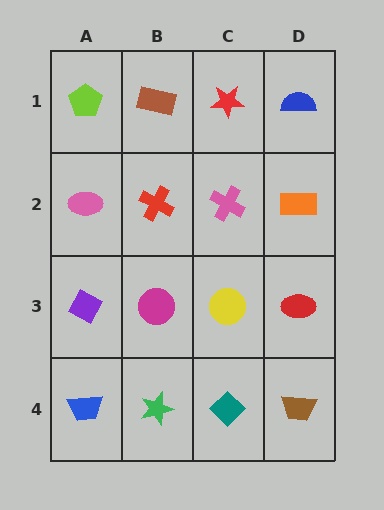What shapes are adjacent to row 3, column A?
A pink ellipse (row 2, column A), a blue trapezoid (row 4, column A), a magenta circle (row 3, column B).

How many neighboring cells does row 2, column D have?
3.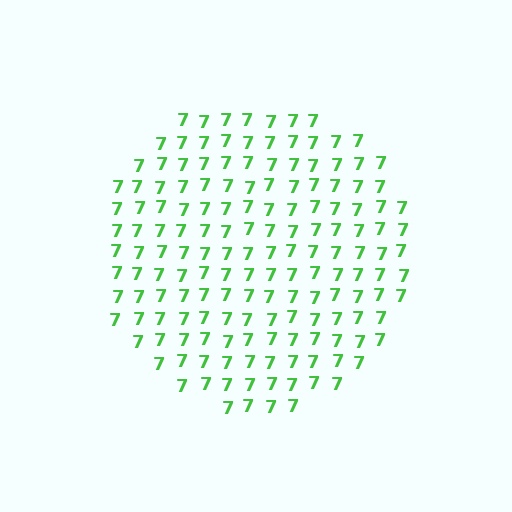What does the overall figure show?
The overall figure shows a circle.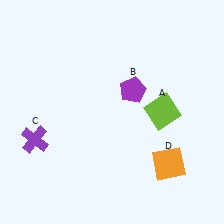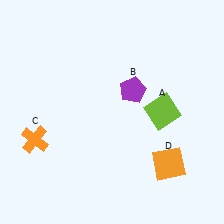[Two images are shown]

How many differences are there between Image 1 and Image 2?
There is 1 difference between the two images.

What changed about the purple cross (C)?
In Image 1, C is purple. In Image 2, it changed to orange.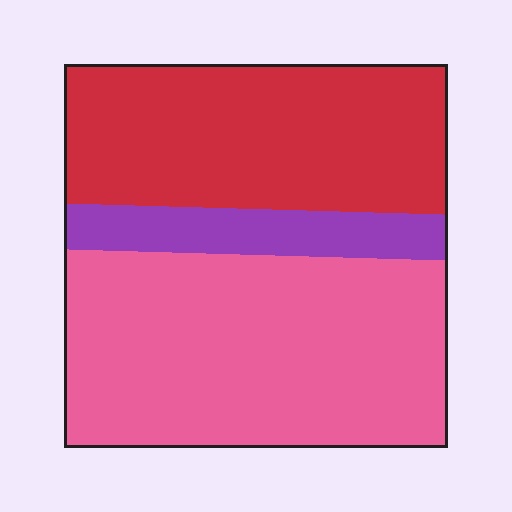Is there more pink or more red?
Pink.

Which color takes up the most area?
Pink, at roughly 50%.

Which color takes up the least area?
Purple, at roughly 10%.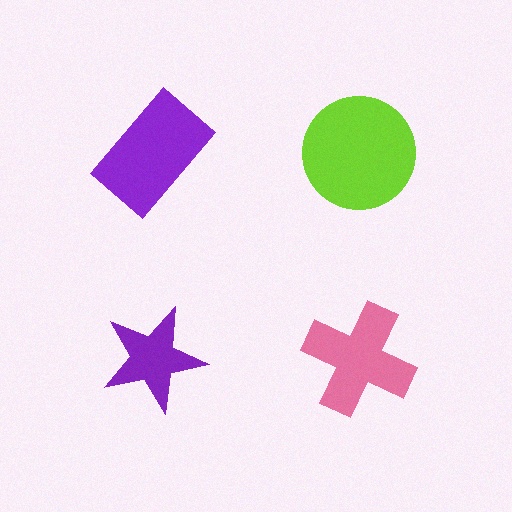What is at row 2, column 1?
A purple star.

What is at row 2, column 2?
A pink cross.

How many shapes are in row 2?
2 shapes.